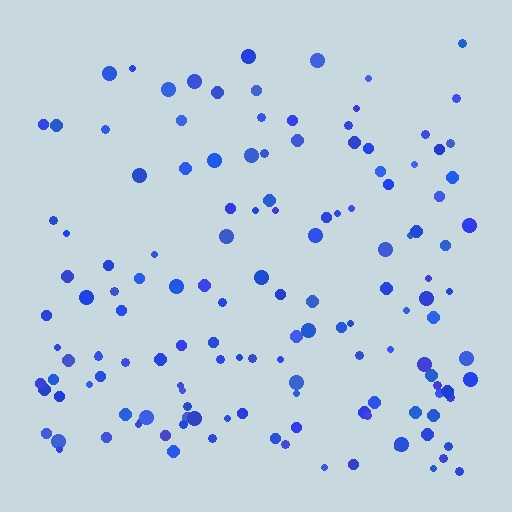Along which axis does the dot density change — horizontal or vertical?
Vertical.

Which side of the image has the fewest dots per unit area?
The top.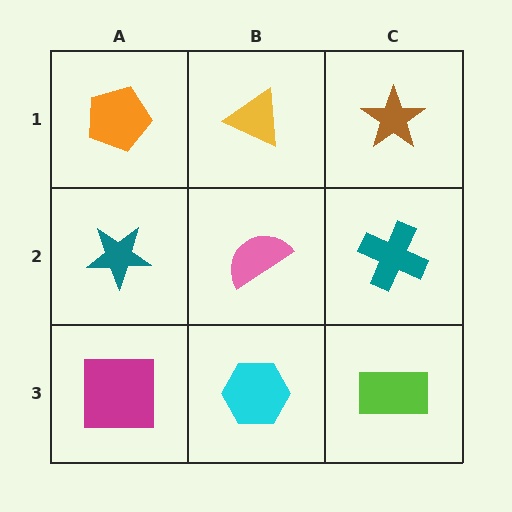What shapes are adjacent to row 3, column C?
A teal cross (row 2, column C), a cyan hexagon (row 3, column B).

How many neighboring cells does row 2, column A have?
3.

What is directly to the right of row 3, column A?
A cyan hexagon.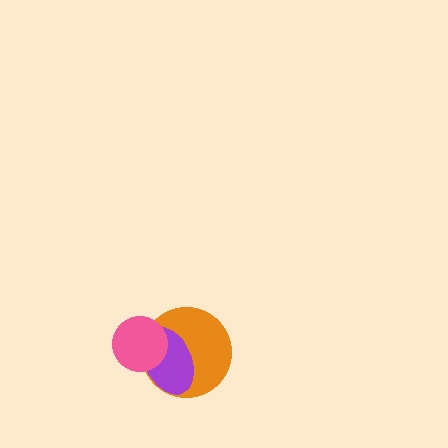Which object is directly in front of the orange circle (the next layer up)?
The purple ellipse is directly in front of the orange circle.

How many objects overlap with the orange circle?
2 objects overlap with the orange circle.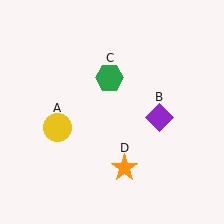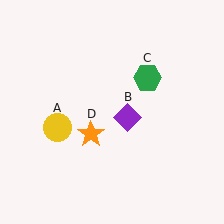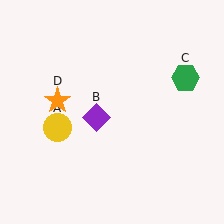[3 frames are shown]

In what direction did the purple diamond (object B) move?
The purple diamond (object B) moved left.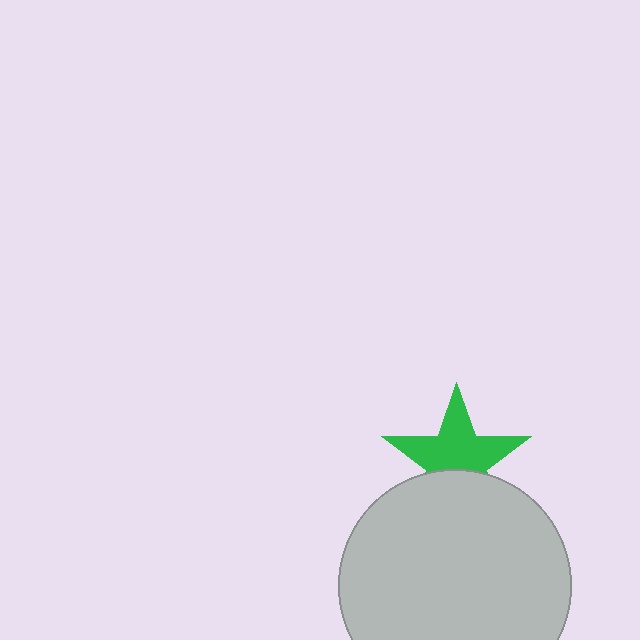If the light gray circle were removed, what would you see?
You would see the complete green star.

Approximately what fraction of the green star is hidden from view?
Roughly 36% of the green star is hidden behind the light gray circle.